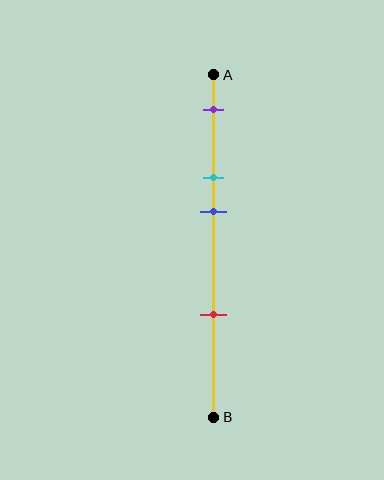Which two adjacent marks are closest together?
The cyan and blue marks are the closest adjacent pair.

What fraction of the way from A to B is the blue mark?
The blue mark is approximately 40% (0.4) of the way from A to B.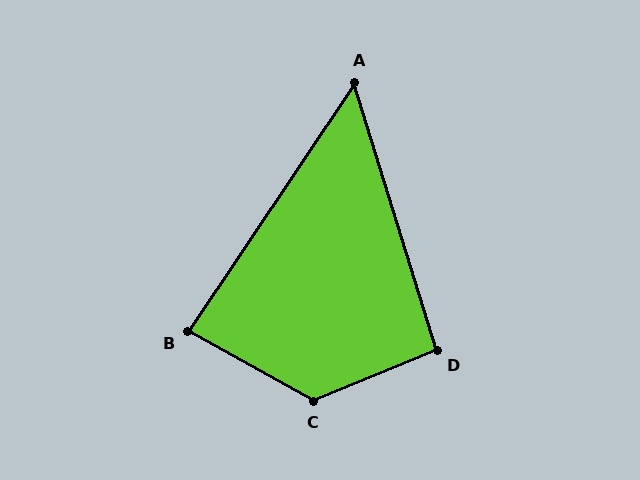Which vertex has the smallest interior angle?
A, at approximately 51 degrees.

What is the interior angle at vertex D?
Approximately 95 degrees (obtuse).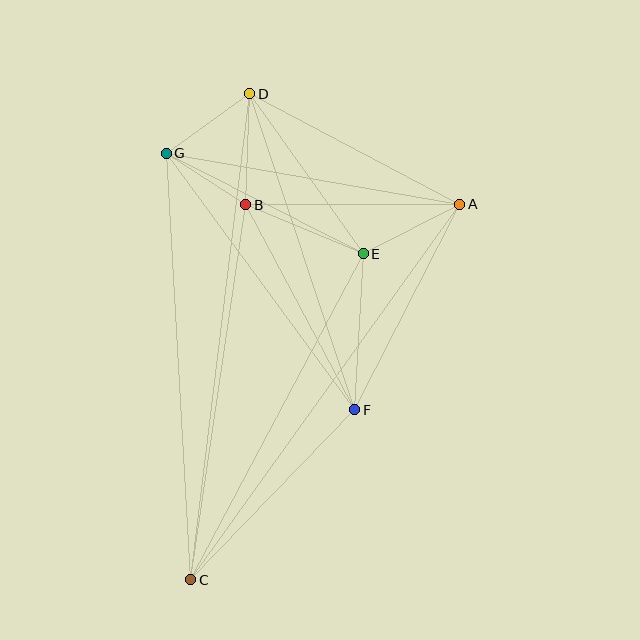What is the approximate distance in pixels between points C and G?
The distance between C and G is approximately 427 pixels.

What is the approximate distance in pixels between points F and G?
The distance between F and G is approximately 318 pixels.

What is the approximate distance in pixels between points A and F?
The distance between A and F is approximately 230 pixels.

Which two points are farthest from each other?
Points C and D are farthest from each other.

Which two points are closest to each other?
Points B and G are closest to each other.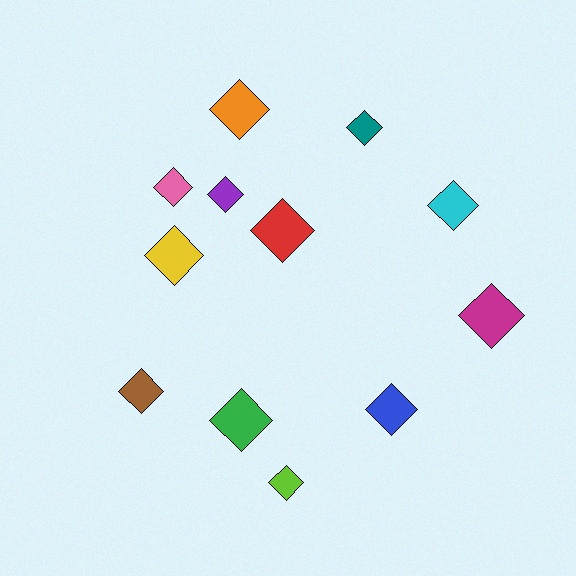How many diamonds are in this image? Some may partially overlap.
There are 12 diamonds.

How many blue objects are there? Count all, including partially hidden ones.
There is 1 blue object.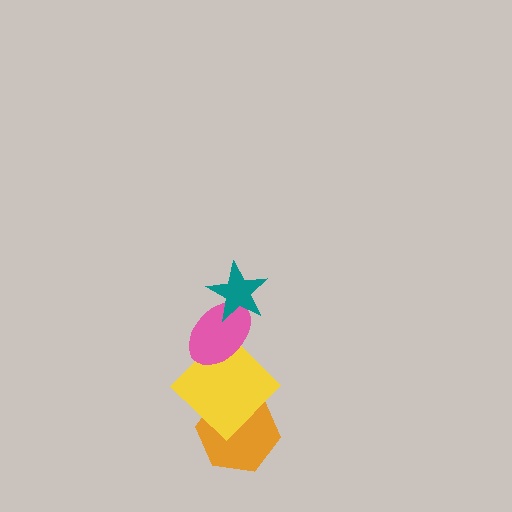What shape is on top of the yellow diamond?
The pink ellipse is on top of the yellow diamond.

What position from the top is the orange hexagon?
The orange hexagon is 4th from the top.